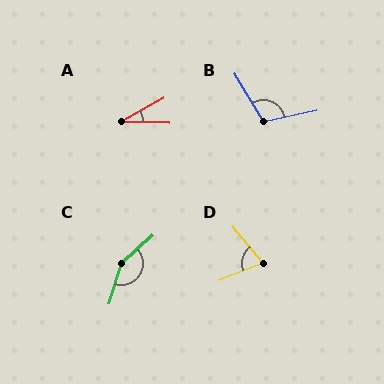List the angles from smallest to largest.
A (31°), D (72°), B (109°), C (149°).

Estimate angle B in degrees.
Approximately 109 degrees.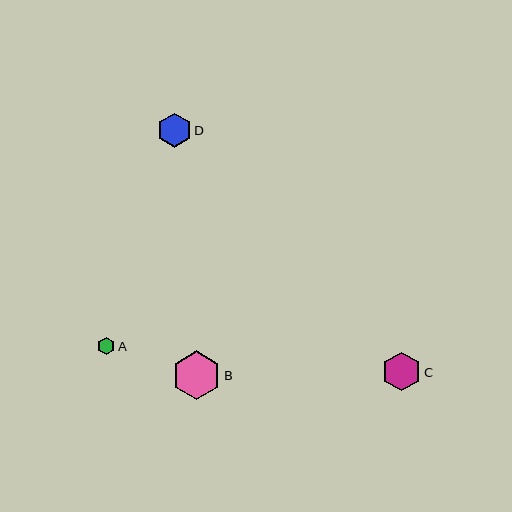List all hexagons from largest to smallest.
From largest to smallest: B, C, D, A.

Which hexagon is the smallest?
Hexagon A is the smallest with a size of approximately 17 pixels.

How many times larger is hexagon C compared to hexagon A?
Hexagon C is approximately 2.2 times the size of hexagon A.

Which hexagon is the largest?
Hexagon B is the largest with a size of approximately 49 pixels.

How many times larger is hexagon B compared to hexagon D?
Hexagon B is approximately 1.4 times the size of hexagon D.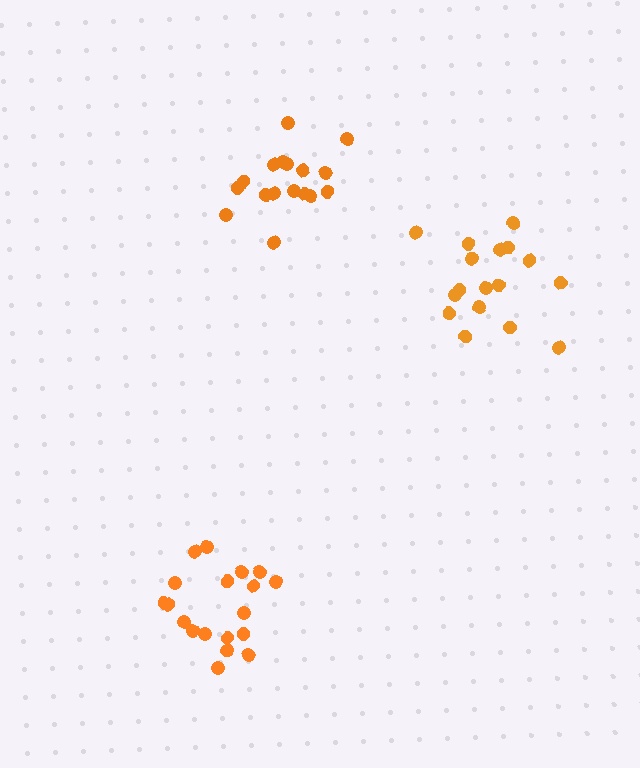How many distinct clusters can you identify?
There are 3 distinct clusters.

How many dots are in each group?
Group 1: 17 dots, Group 2: 17 dots, Group 3: 19 dots (53 total).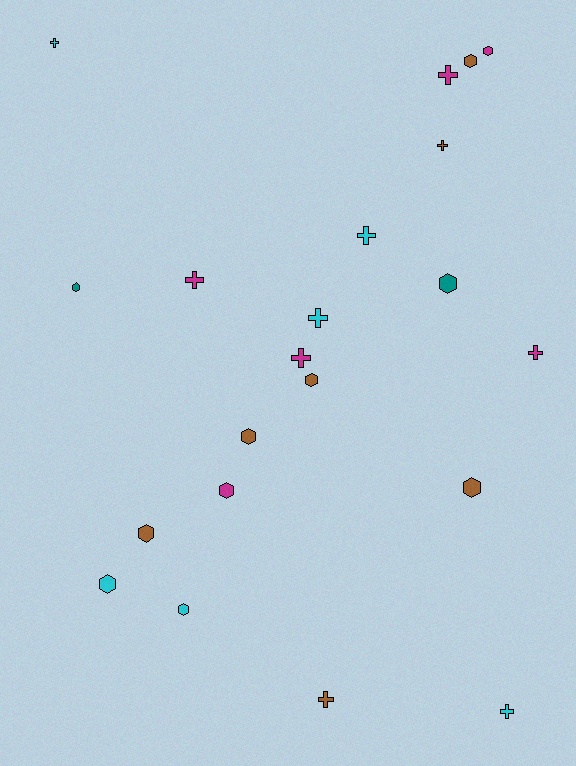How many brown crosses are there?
There are 2 brown crosses.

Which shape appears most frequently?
Hexagon, with 11 objects.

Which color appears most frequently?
Brown, with 7 objects.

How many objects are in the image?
There are 21 objects.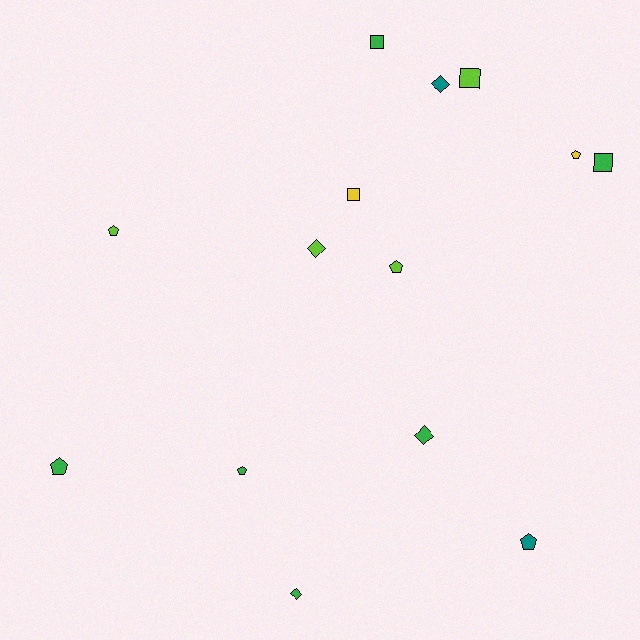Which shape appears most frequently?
Pentagon, with 6 objects.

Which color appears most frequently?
Green, with 6 objects.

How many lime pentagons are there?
There are 2 lime pentagons.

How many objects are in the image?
There are 14 objects.